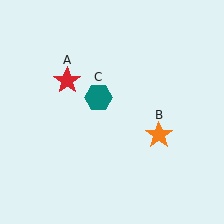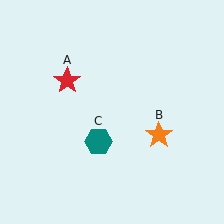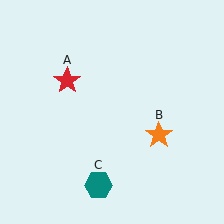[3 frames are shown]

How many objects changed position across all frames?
1 object changed position: teal hexagon (object C).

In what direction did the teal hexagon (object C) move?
The teal hexagon (object C) moved down.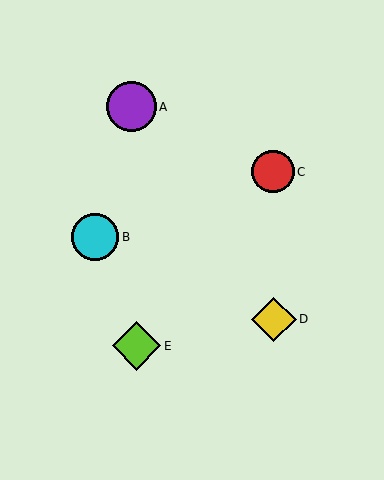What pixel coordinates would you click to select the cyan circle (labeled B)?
Click at (95, 237) to select the cyan circle B.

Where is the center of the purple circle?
The center of the purple circle is at (131, 107).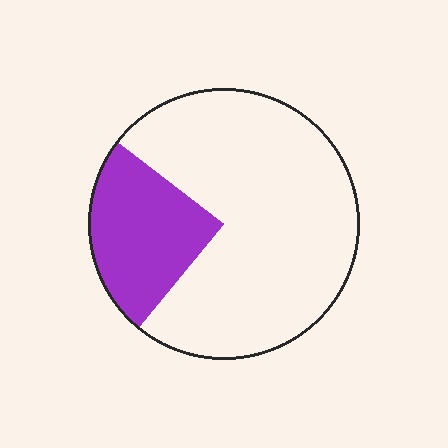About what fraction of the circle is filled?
About one quarter (1/4).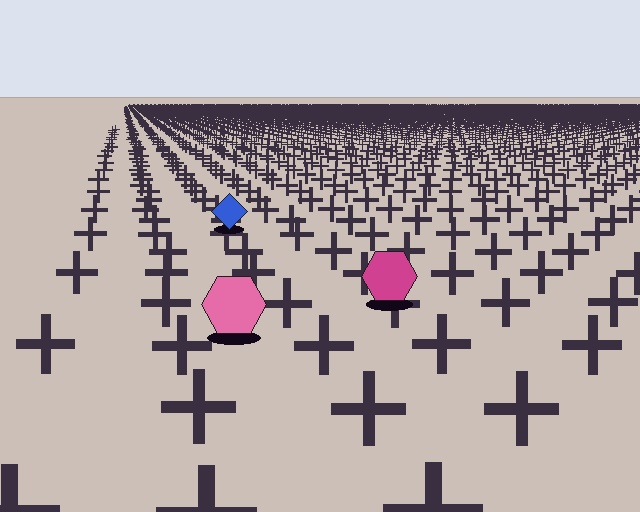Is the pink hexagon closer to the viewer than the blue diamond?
Yes. The pink hexagon is closer — you can tell from the texture gradient: the ground texture is coarser near it.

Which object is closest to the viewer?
The pink hexagon is closest. The texture marks near it are larger and more spread out.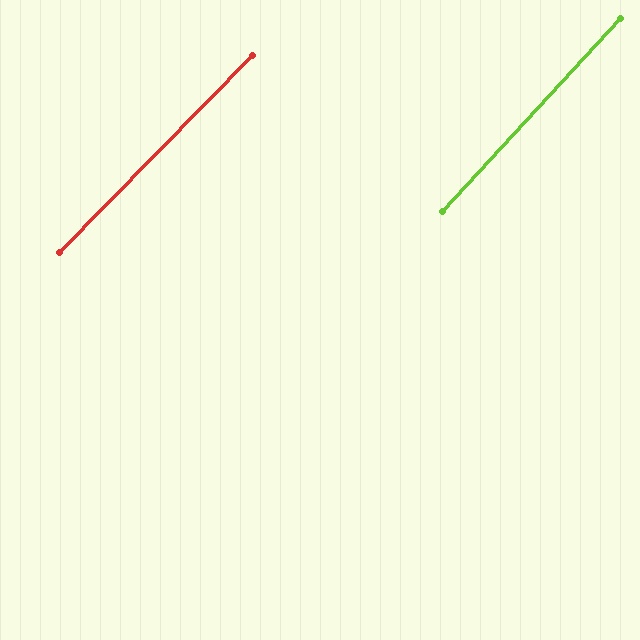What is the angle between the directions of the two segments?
Approximately 2 degrees.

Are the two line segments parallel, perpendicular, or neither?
Parallel — their directions differ by only 1.8°.